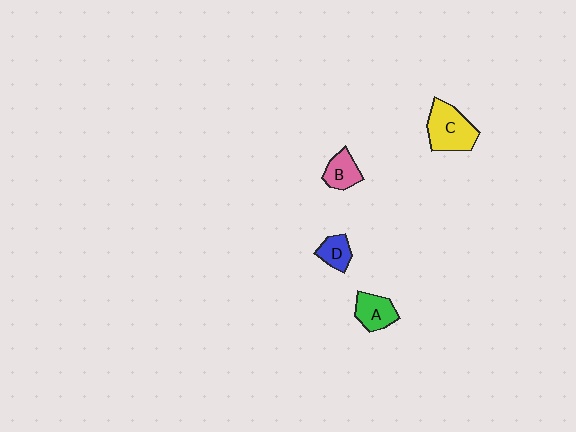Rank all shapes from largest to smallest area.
From largest to smallest: C (yellow), A (green), B (pink), D (blue).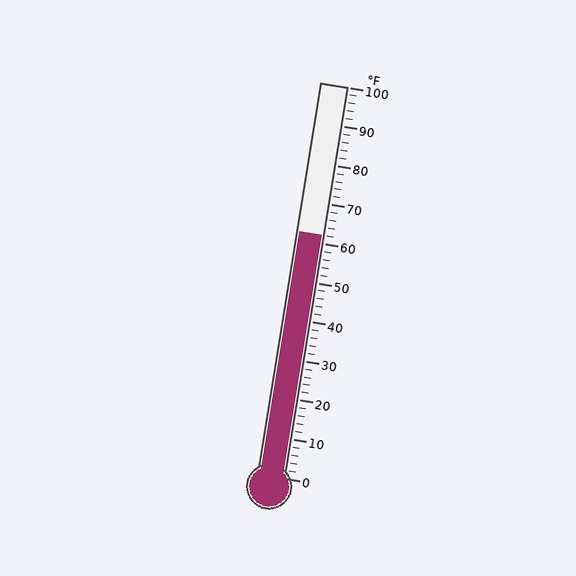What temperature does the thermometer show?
The thermometer shows approximately 62°F.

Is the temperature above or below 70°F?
The temperature is below 70°F.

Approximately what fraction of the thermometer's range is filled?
The thermometer is filled to approximately 60% of its range.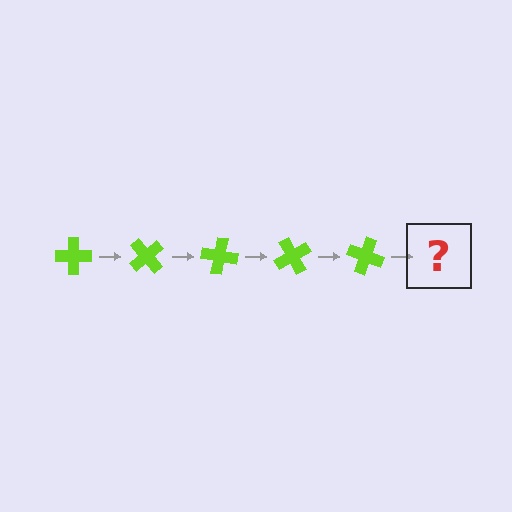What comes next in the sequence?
The next element should be a lime cross rotated 250 degrees.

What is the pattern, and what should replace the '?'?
The pattern is that the cross rotates 50 degrees each step. The '?' should be a lime cross rotated 250 degrees.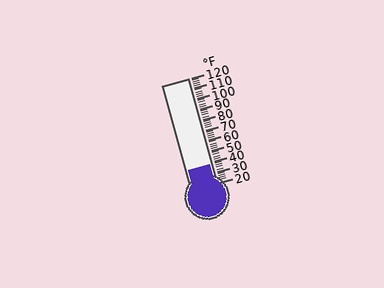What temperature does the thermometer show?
The thermometer shows approximately 38°F.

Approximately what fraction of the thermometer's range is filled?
The thermometer is filled to approximately 20% of its range.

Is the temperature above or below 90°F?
The temperature is below 90°F.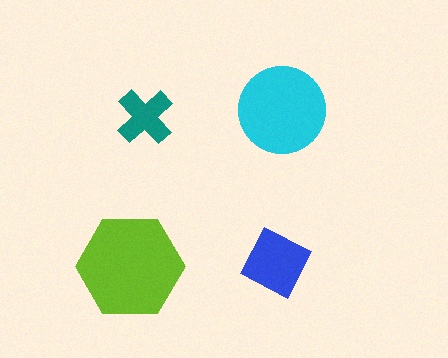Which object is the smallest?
The teal cross.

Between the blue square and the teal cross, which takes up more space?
The blue square.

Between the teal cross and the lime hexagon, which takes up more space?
The lime hexagon.